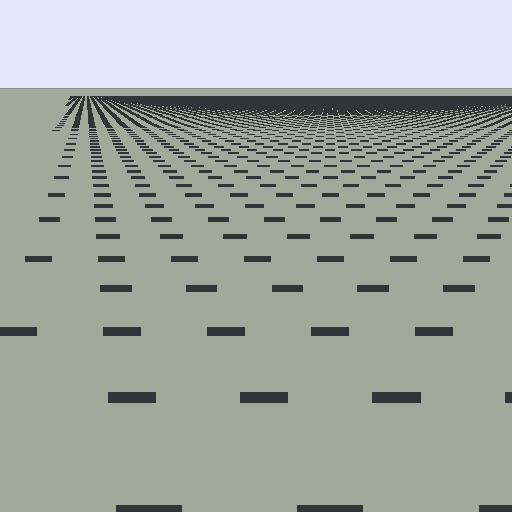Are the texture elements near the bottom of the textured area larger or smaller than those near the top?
Larger. Near the bottom, elements are closer to the viewer and appear at a bigger on-screen size.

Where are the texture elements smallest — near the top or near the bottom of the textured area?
Near the top.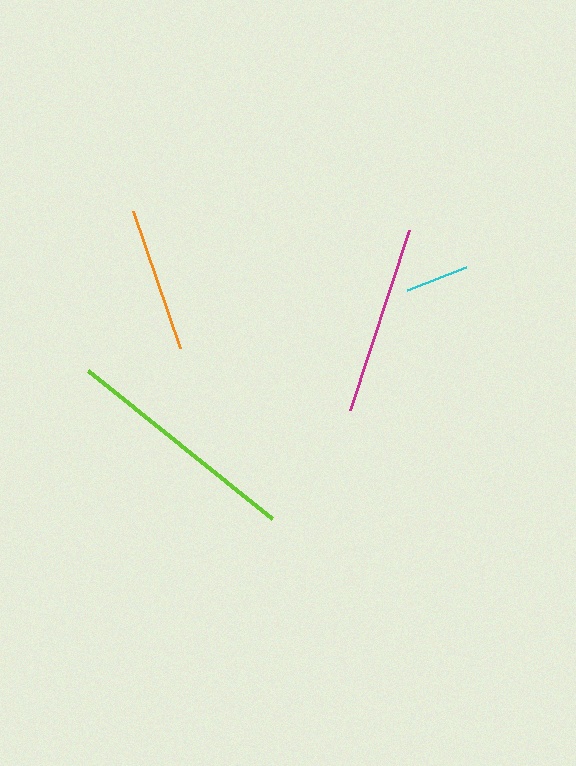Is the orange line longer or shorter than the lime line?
The lime line is longer than the orange line.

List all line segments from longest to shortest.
From longest to shortest: lime, magenta, orange, cyan.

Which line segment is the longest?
The lime line is the longest at approximately 236 pixels.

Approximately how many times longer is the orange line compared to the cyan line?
The orange line is approximately 2.3 times the length of the cyan line.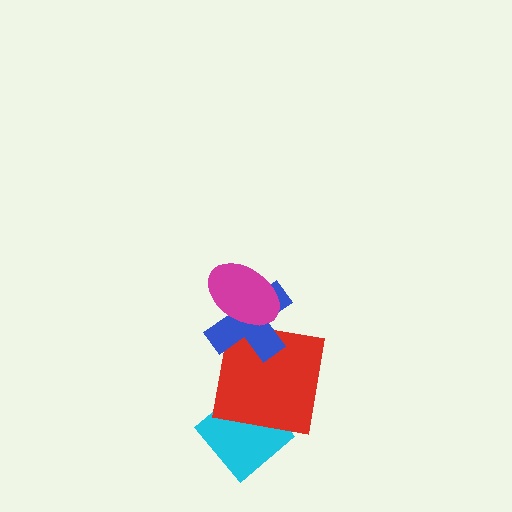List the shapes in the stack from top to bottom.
From top to bottom: the magenta ellipse, the blue cross, the red square, the cyan diamond.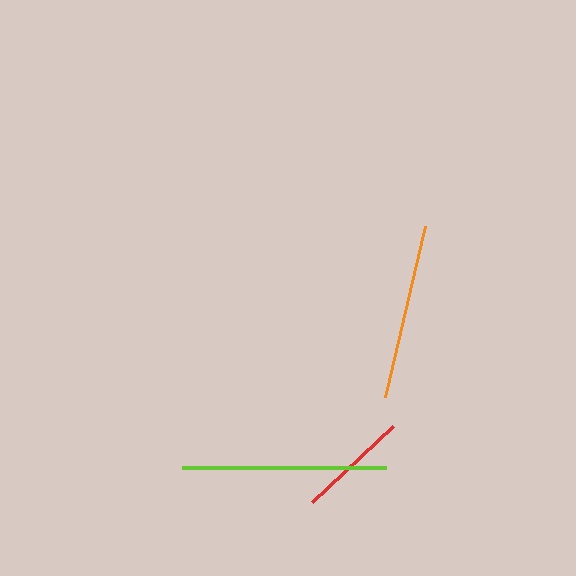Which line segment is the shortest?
The red line is the shortest at approximately 112 pixels.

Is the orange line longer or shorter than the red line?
The orange line is longer than the red line.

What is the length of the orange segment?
The orange segment is approximately 176 pixels long.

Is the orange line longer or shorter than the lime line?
The lime line is longer than the orange line.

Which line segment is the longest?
The lime line is the longest at approximately 204 pixels.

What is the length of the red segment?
The red segment is approximately 112 pixels long.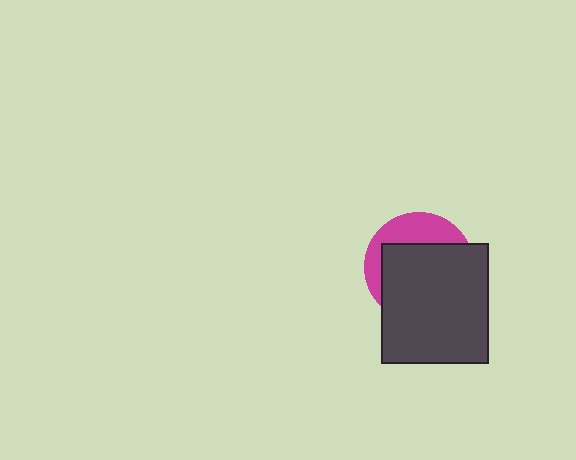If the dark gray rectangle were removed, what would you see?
You would see the complete magenta circle.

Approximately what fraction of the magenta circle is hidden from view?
Roughly 67% of the magenta circle is hidden behind the dark gray rectangle.